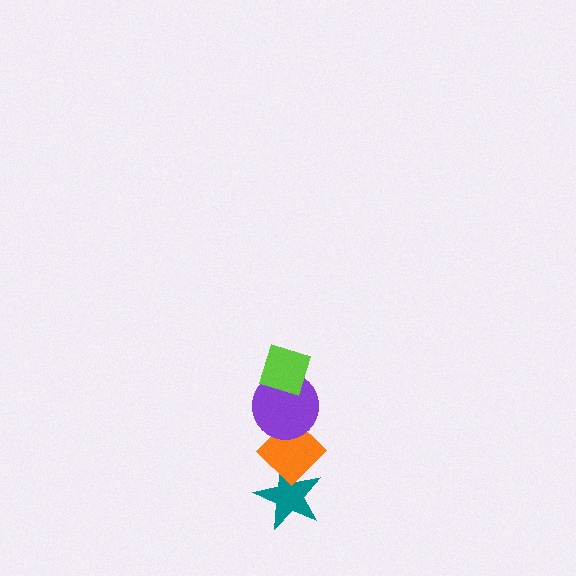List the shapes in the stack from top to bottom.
From top to bottom: the lime diamond, the purple circle, the orange diamond, the teal star.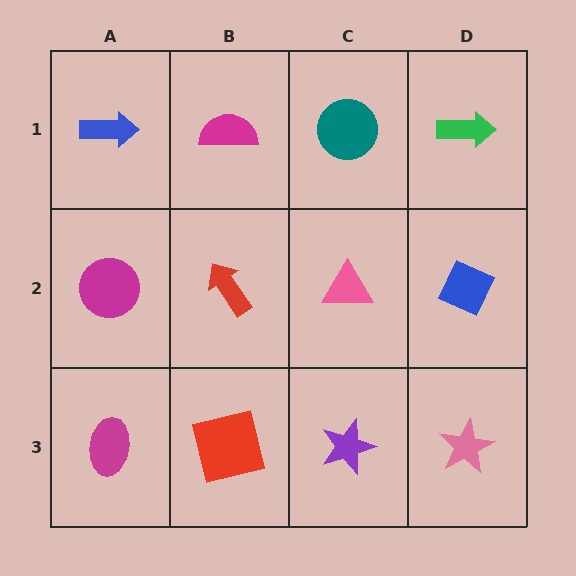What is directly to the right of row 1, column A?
A magenta semicircle.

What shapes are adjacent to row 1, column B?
A red arrow (row 2, column B), a blue arrow (row 1, column A), a teal circle (row 1, column C).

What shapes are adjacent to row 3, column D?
A blue diamond (row 2, column D), a purple star (row 3, column C).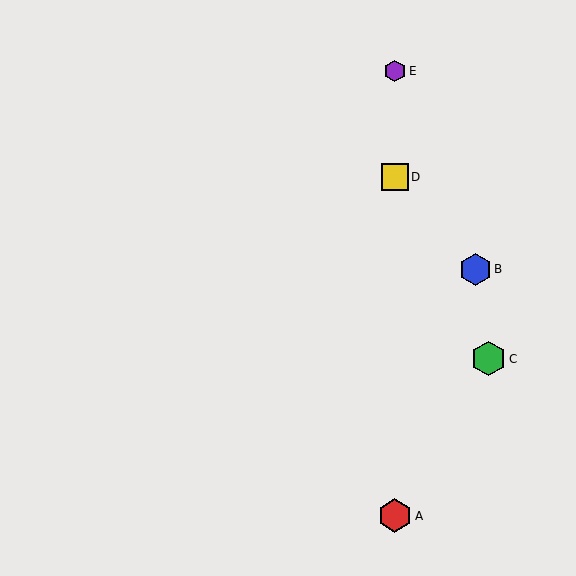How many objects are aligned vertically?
3 objects (A, D, E) are aligned vertically.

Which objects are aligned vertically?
Objects A, D, E are aligned vertically.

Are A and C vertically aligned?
No, A is at x≈395 and C is at x≈489.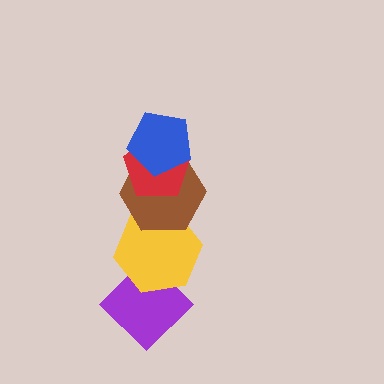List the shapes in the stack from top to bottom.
From top to bottom: the blue pentagon, the red pentagon, the brown hexagon, the yellow hexagon, the purple diamond.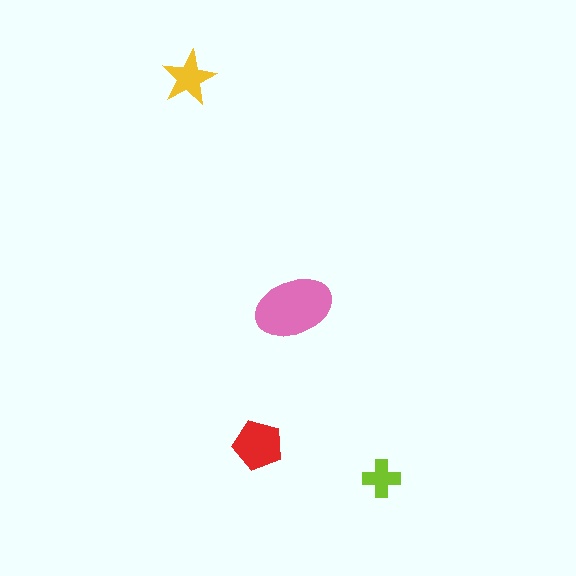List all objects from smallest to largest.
The lime cross, the yellow star, the red pentagon, the pink ellipse.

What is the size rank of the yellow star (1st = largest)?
3rd.